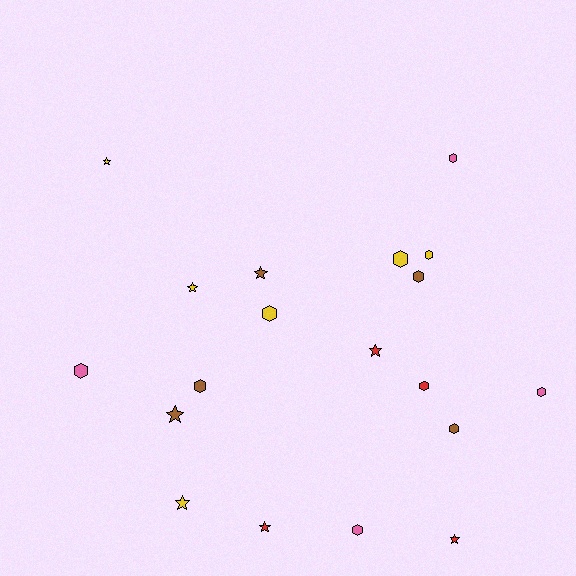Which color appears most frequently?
Yellow, with 6 objects.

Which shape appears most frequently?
Hexagon, with 11 objects.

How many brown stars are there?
There are 2 brown stars.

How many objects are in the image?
There are 19 objects.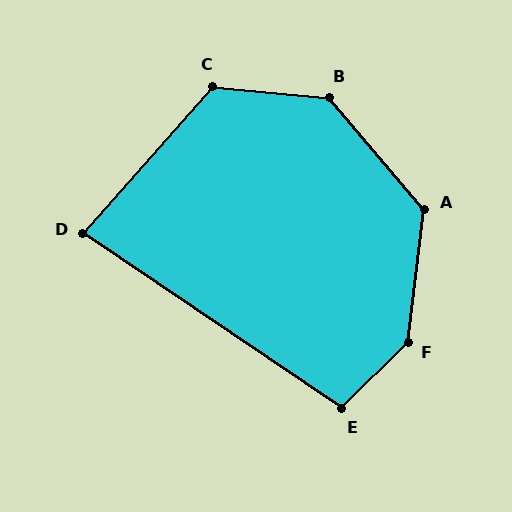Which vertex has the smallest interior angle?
D, at approximately 82 degrees.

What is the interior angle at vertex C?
Approximately 126 degrees (obtuse).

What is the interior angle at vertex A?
Approximately 133 degrees (obtuse).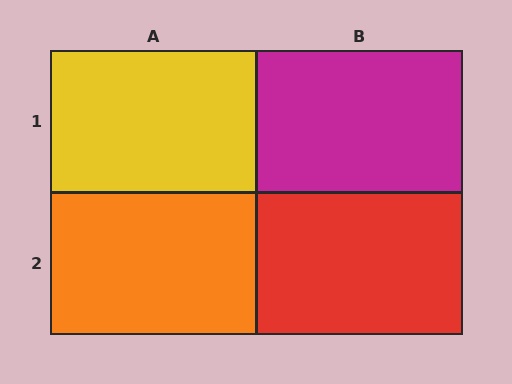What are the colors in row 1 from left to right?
Yellow, magenta.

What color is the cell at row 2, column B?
Red.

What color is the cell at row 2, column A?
Orange.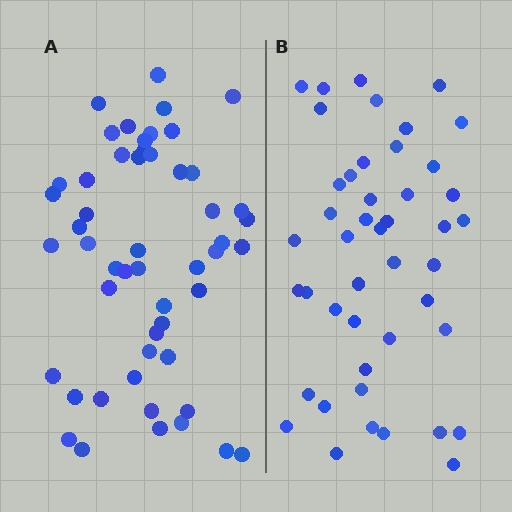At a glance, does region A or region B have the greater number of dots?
Region A (the left region) has more dots.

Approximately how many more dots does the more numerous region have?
Region A has roughly 8 or so more dots than region B.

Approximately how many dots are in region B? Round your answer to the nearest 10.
About 40 dots. (The exact count is 45, which rounds to 40.)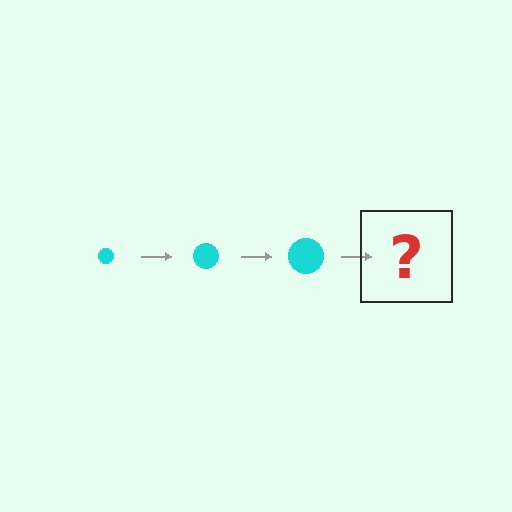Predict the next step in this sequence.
The next step is a cyan circle, larger than the previous one.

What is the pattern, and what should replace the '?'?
The pattern is that the circle gets progressively larger each step. The '?' should be a cyan circle, larger than the previous one.